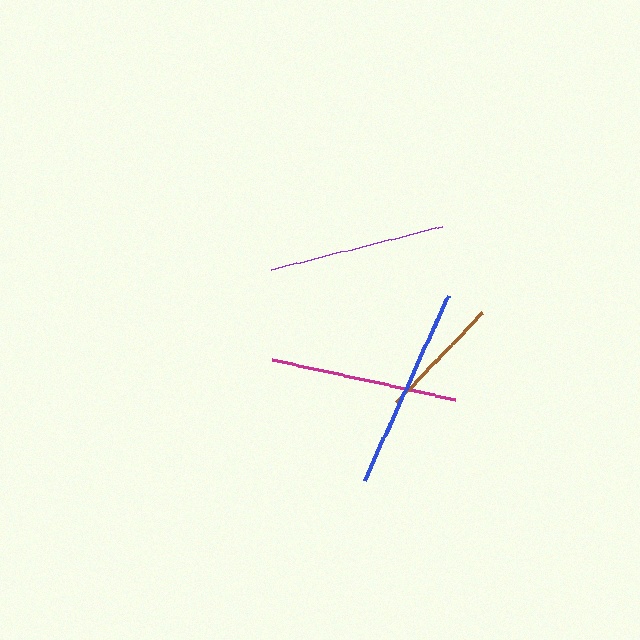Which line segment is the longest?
The blue line is the longest at approximately 204 pixels.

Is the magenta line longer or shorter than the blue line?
The blue line is longer than the magenta line.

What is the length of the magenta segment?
The magenta segment is approximately 188 pixels long.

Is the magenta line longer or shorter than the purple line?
The magenta line is longer than the purple line.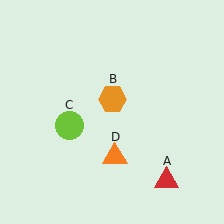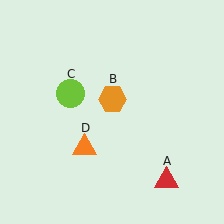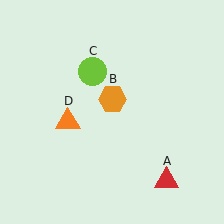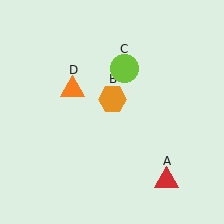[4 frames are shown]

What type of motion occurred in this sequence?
The lime circle (object C), orange triangle (object D) rotated clockwise around the center of the scene.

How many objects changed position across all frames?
2 objects changed position: lime circle (object C), orange triangle (object D).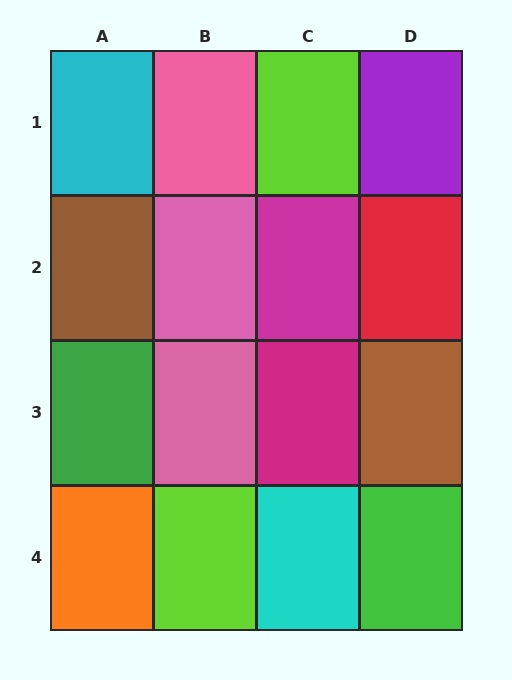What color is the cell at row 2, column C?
Magenta.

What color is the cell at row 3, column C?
Magenta.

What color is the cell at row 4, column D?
Green.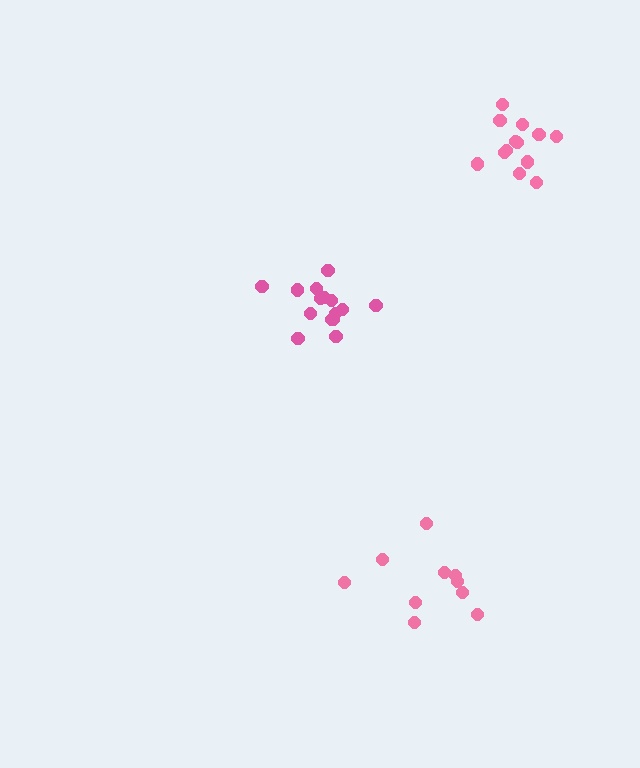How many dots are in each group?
Group 1: 10 dots, Group 2: 13 dots, Group 3: 15 dots (38 total).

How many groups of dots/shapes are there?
There are 3 groups.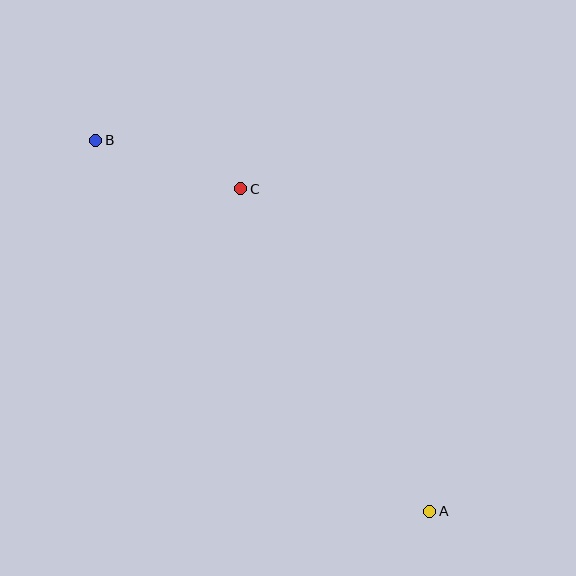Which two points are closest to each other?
Points B and C are closest to each other.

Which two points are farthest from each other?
Points A and B are farthest from each other.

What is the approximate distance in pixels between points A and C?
The distance between A and C is approximately 374 pixels.